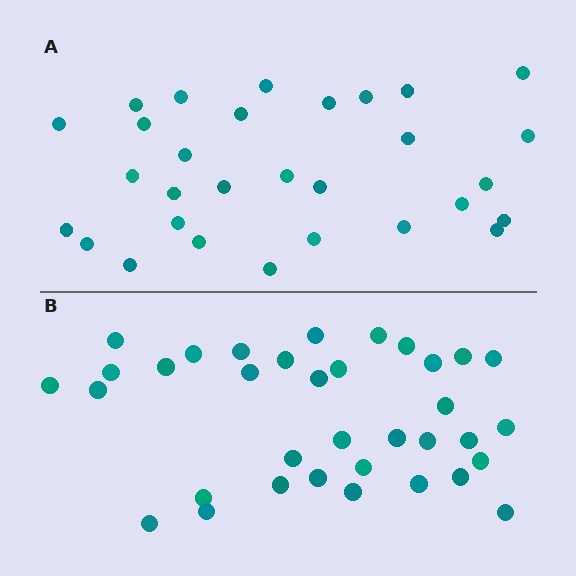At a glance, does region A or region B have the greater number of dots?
Region B (the bottom region) has more dots.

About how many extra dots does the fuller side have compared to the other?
Region B has about 5 more dots than region A.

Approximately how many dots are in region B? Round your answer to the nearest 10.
About 40 dots. (The exact count is 35, which rounds to 40.)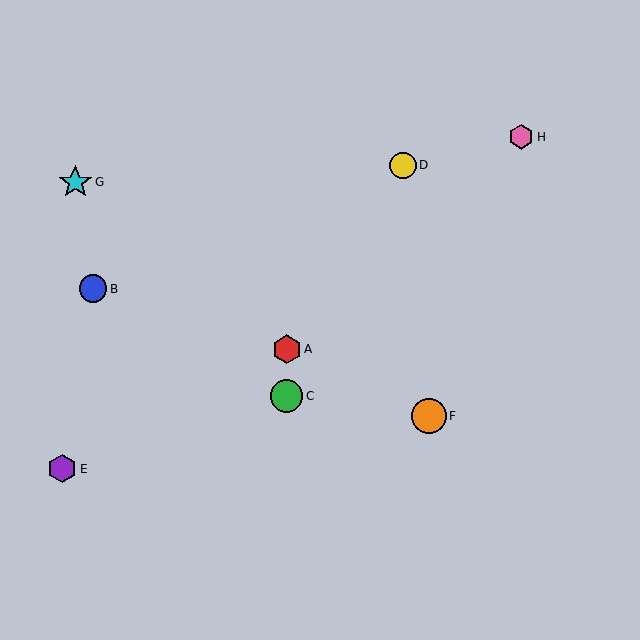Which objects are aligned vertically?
Objects A, C are aligned vertically.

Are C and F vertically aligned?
No, C is at x≈287 and F is at x≈429.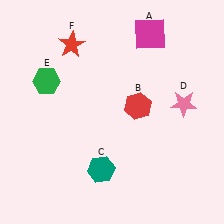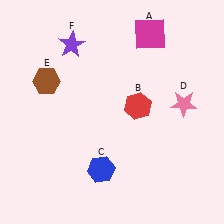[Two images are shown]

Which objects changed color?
C changed from teal to blue. E changed from green to brown. F changed from red to purple.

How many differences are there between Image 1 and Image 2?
There are 3 differences between the two images.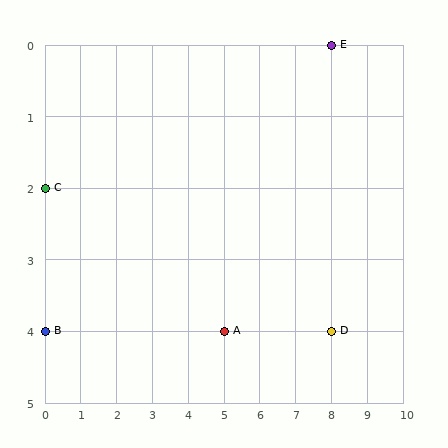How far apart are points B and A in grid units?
Points B and A are 5 columns apart.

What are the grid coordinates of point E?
Point E is at grid coordinates (8, 0).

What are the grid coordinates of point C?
Point C is at grid coordinates (0, 2).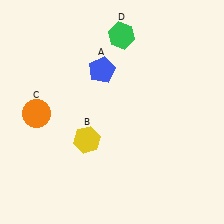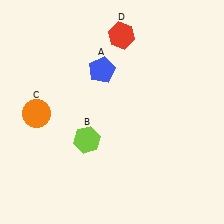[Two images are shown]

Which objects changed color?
B changed from yellow to lime. D changed from green to red.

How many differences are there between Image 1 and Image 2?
There are 2 differences between the two images.